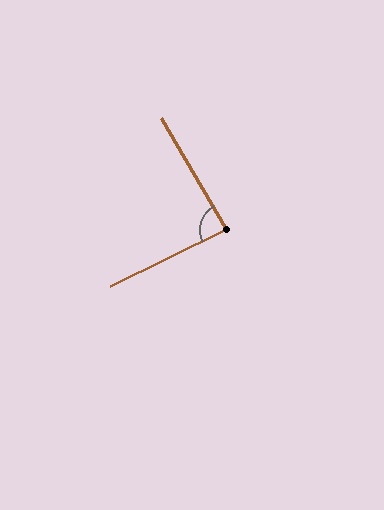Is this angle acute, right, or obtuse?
It is approximately a right angle.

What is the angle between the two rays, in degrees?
Approximately 86 degrees.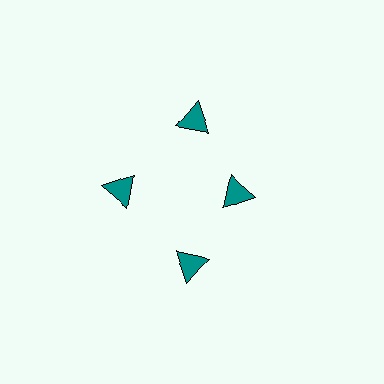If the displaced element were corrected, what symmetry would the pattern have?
It would have 4-fold rotational symmetry — the pattern would map onto itself every 90 degrees.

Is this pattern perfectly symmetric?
No. The 4 teal triangles are arranged in a ring, but one element near the 3 o'clock position is pulled inward toward the center, breaking the 4-fold rotational symmetry.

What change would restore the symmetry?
The symmetry would be restored by moving it outward, back onto the ring so that all 4 triangles sit at equal angles and equal distance from the center.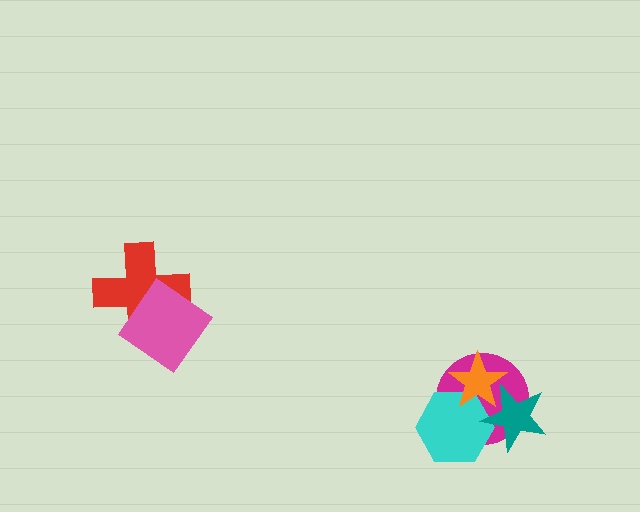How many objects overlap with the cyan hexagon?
3 objects overlap with the cyan hexagon.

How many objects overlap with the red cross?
1 object overlaps with the red cross.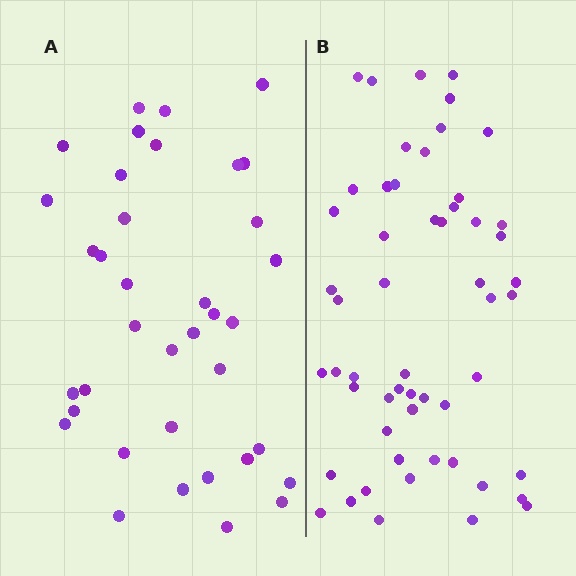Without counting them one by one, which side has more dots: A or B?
Region B (the right region) has more dots.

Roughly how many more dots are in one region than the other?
Region B has approximately 20 more dots than region A.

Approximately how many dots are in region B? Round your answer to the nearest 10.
About 60 dots. (The exact count is 55, which rounds to 60.)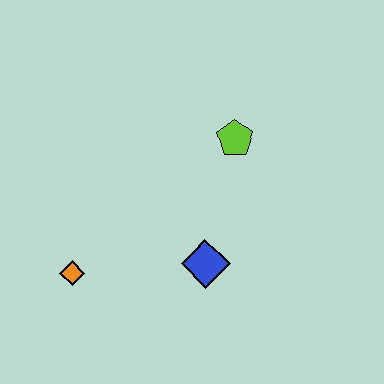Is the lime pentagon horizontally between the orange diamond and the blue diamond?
No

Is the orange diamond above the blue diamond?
No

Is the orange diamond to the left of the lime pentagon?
Yes